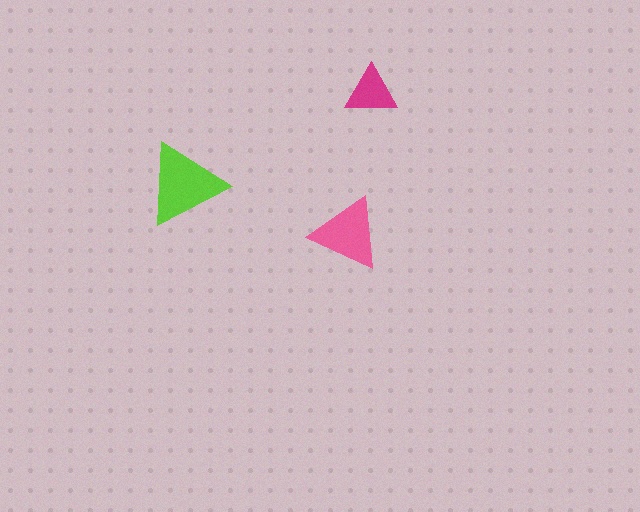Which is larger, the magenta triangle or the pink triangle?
The pink one.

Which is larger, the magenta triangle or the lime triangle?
The lime one.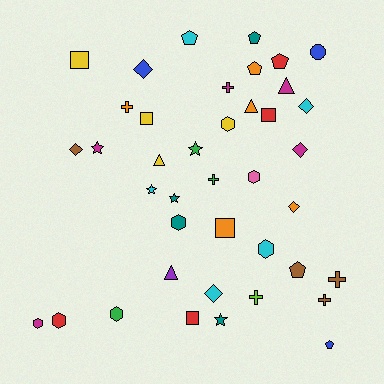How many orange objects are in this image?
There are 5 orange objects.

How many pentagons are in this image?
There are 6 pentagons.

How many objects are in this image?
There are 40 objects.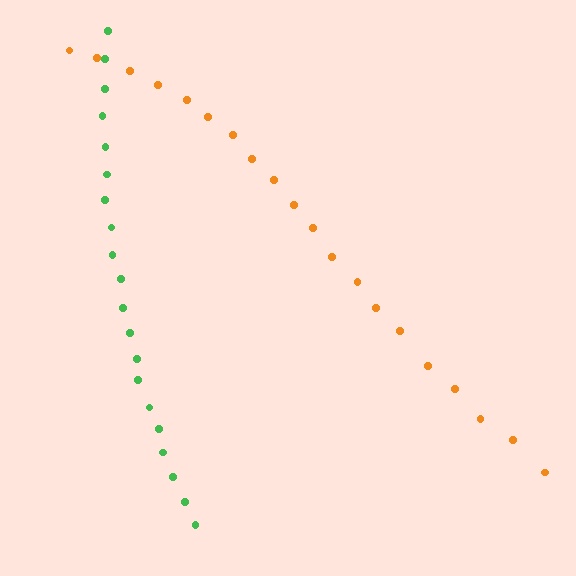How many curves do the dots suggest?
There are 2 distinct paths.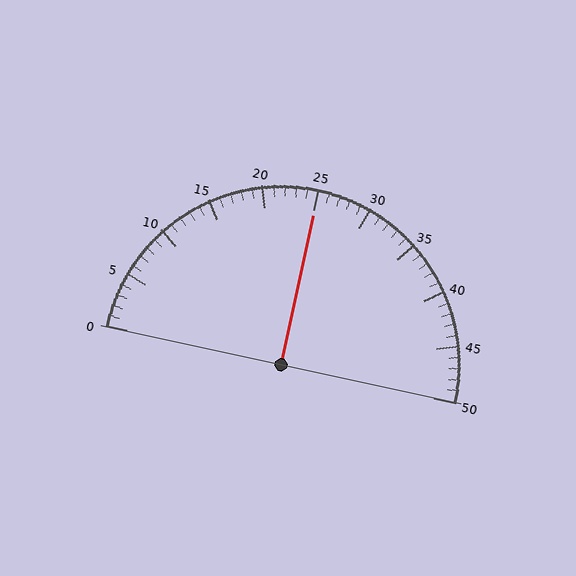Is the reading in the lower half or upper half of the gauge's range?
The reading is in the upper half of the range (0 to 50).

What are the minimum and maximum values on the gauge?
The gauge ranges from 0 to 50.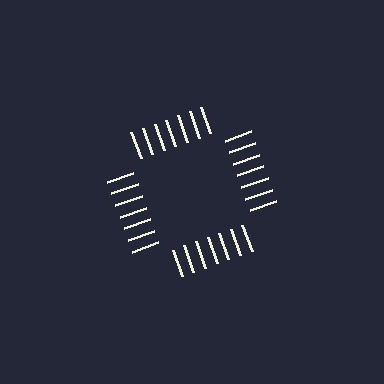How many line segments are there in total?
28 — 7 along each of the 4 edges.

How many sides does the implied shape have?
4 sides — the line-ends trace a square.